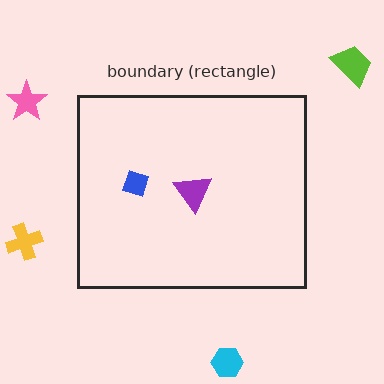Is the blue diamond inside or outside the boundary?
Inside.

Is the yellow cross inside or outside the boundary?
Outside.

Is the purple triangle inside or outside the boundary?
Inside.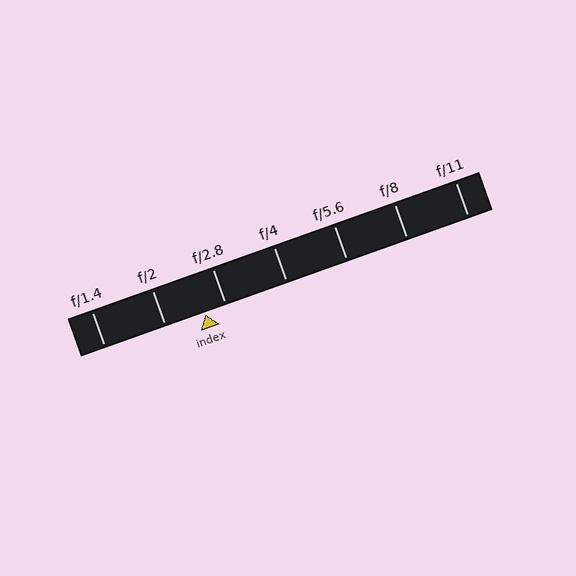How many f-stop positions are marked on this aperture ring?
There are 7 f-stop positions marked.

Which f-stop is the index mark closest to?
The index mark is closest to f/2.8.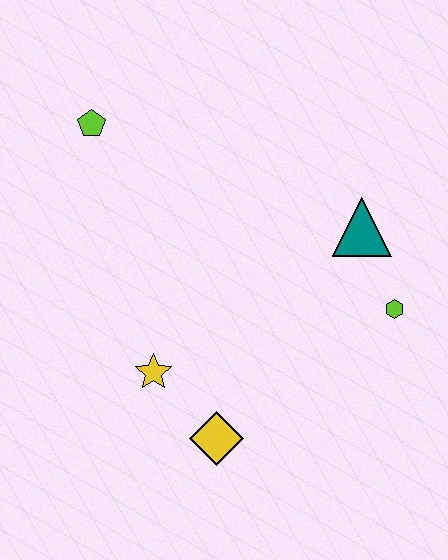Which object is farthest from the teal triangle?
The lime pentagon is farthest from the teal triangle.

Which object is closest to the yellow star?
The yellow diamond is closest to the yellow star.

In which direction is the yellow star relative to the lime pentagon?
The yellow star is below the lime pentagon.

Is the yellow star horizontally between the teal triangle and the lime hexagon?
No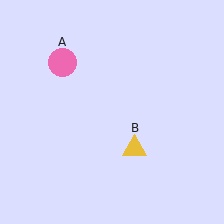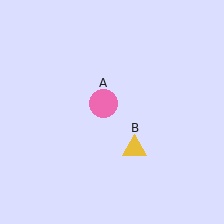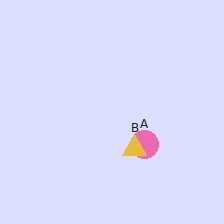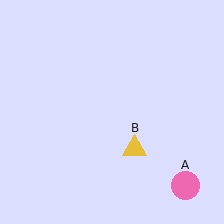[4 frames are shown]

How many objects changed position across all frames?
1 object changed position: pink circle (object A).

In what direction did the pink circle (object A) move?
The pink circle (object A) moved down and to the right.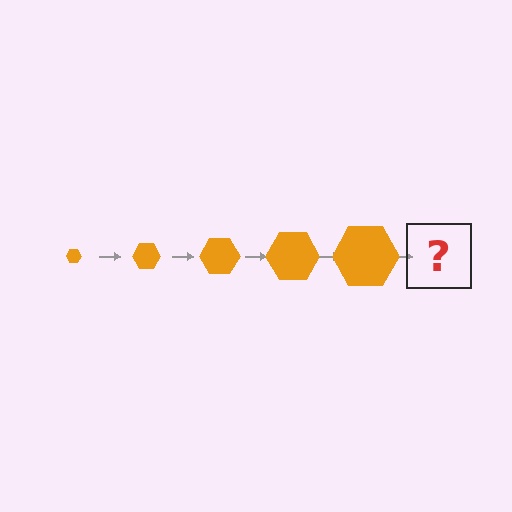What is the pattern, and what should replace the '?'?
The pattern is that the hexagon gets progressively larger each step. The '?' should be an orange hexagon, larger than the previous one.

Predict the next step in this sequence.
The next step is an orange hexagon, larger than the previous one.